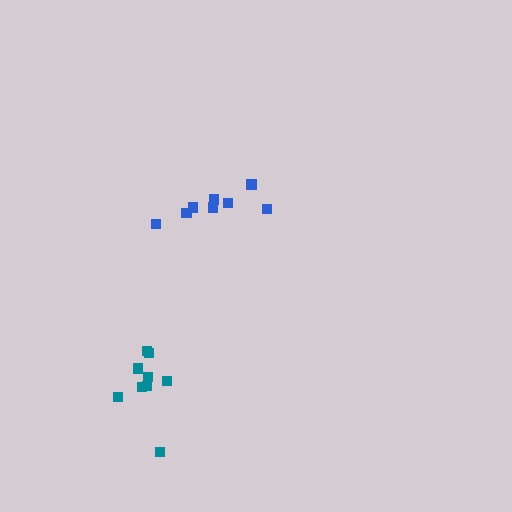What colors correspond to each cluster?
The clusters are colored: blue, teal.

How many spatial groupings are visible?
There are 2 spatial groupings.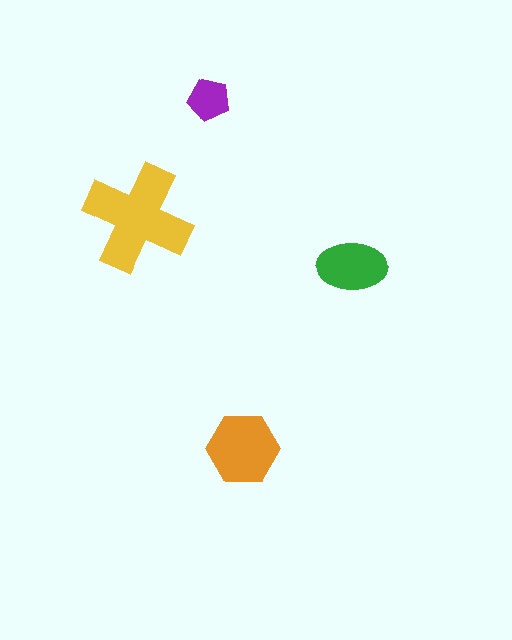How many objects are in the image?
There are 4 objects in the image.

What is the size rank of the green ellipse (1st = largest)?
3rd.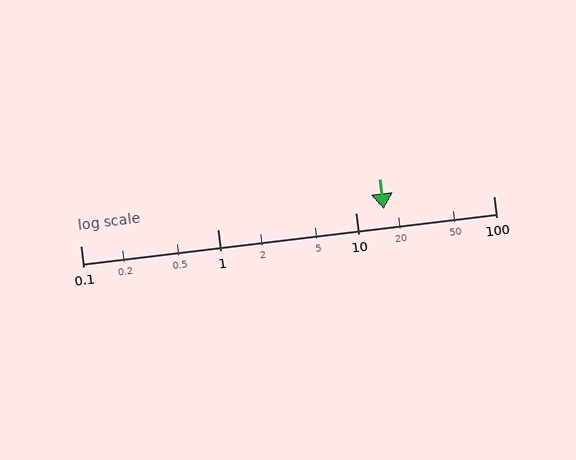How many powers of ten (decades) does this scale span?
The scale spans 3 decades, from 0.1 to 100.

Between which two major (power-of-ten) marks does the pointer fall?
The pointer is between 10 and 100.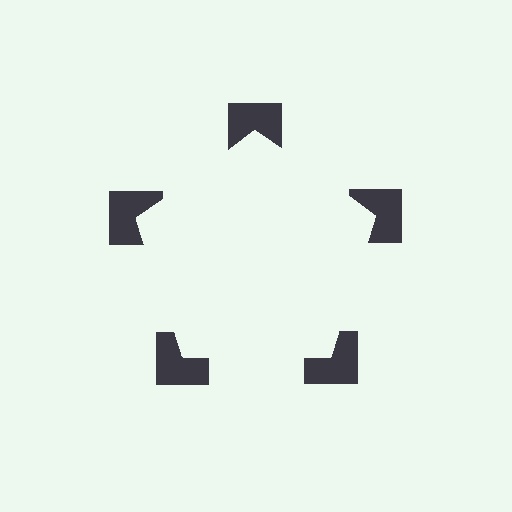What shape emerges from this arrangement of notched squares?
An illusory pentagon — its edges are inferred from the aligned wedge cuts in the notched squares, not physically drawn.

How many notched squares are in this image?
There are 5 — one at each vertex of the illusory pentagon.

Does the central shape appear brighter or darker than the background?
It typically appears slightly brighter than the background, even though no actual brightness change is drawn.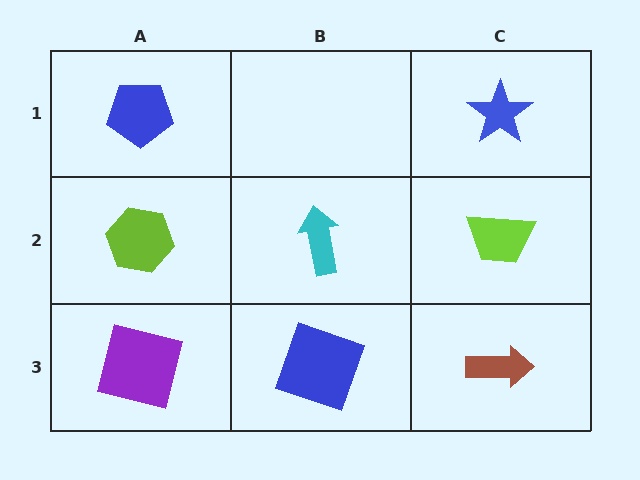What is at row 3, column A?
A purple square.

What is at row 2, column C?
A lime trapezoid.